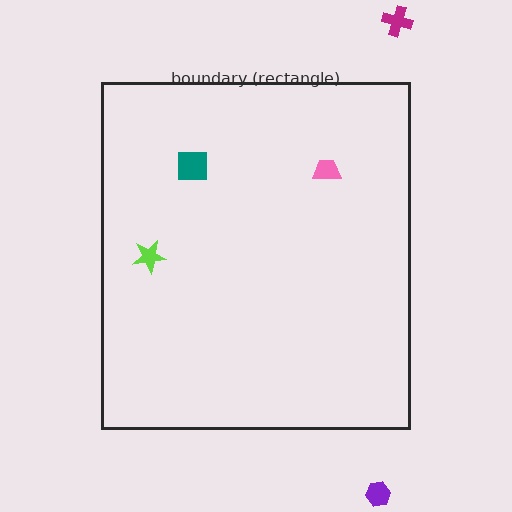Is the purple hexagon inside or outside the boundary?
Outside.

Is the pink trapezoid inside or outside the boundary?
Inside.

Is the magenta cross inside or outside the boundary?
Outside.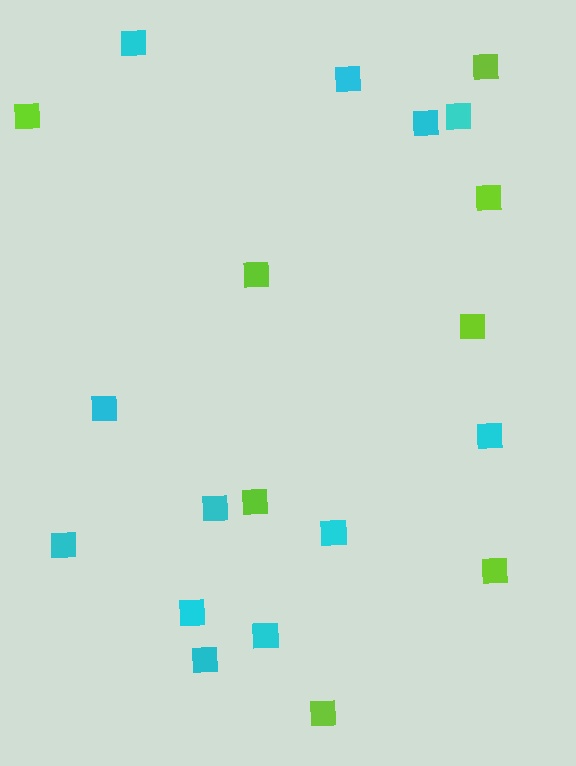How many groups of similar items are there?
There are 2 groups: one group of cyan squares (12) and one group of lime squares (8).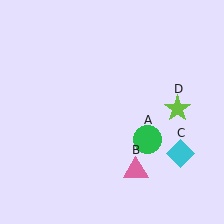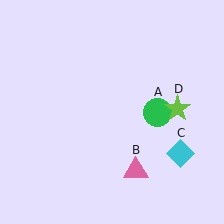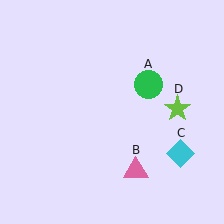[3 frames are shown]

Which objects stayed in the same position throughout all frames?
Pink triangle (object B) and cyan diamond (object C) and lime star (object D) remained stationary.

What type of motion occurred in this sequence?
The green circle (object A) rotated counterclockwise around the center of the scene.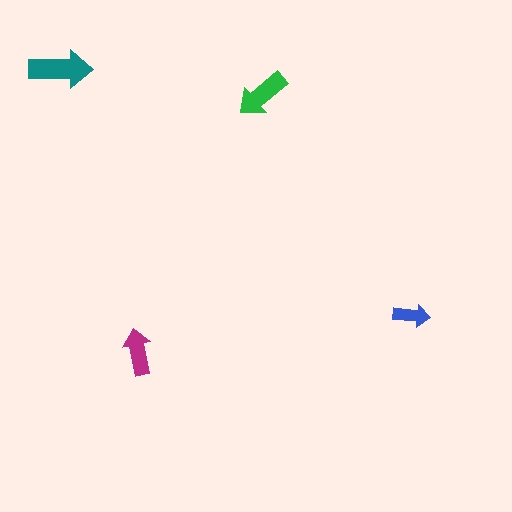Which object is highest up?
The teal arrow is topmost.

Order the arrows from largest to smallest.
the teal one, the green one, the magenta one, the blue one.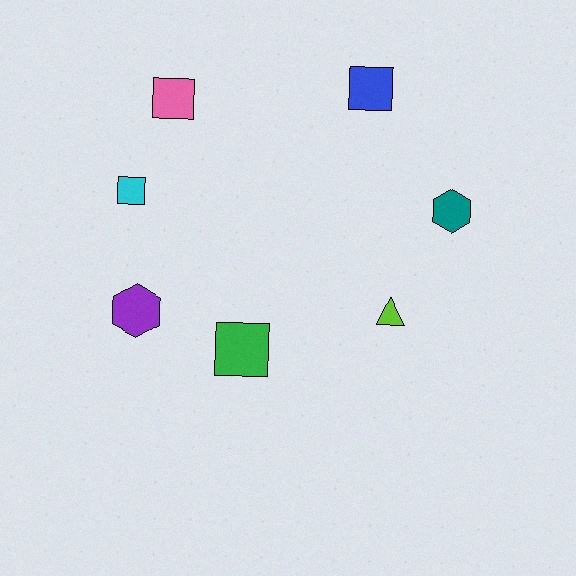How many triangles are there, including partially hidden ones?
There is 1 triangle.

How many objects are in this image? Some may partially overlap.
There are 7 objects.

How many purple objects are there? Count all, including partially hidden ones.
There is 1 purple object.